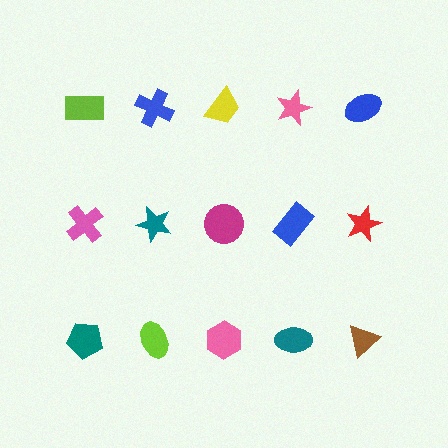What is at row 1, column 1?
A lime rectangle.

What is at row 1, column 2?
A blue cross.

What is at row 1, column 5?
A blue ellipse.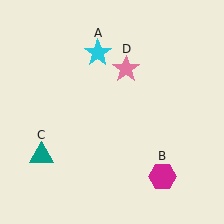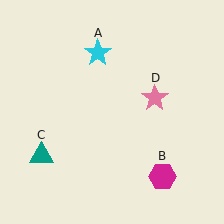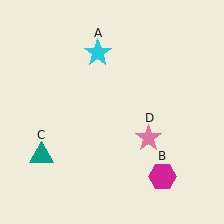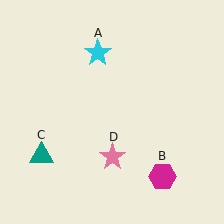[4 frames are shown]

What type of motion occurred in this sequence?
The pink star (object D) rotated clockwise around the center of the scene.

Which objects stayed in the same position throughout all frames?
Cyan star (object A) and magenta hexagon (object B) and teal triangle (object C) remained stationary.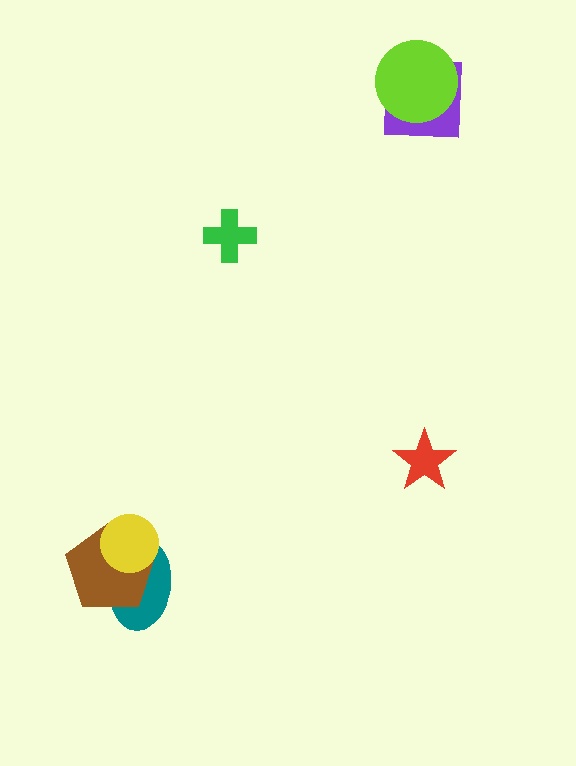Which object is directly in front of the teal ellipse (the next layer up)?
The brown pentagon is directly in front of the teal ellipse.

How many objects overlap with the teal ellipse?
2 objects overlap with the teal ellipse.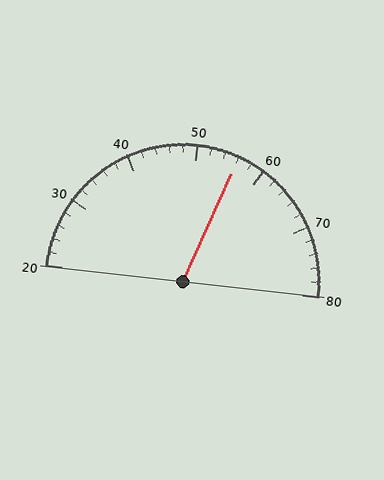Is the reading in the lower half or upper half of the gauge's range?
The reading is in the upper half of the range (20 to 80).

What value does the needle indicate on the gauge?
The needle indicates approximately 56.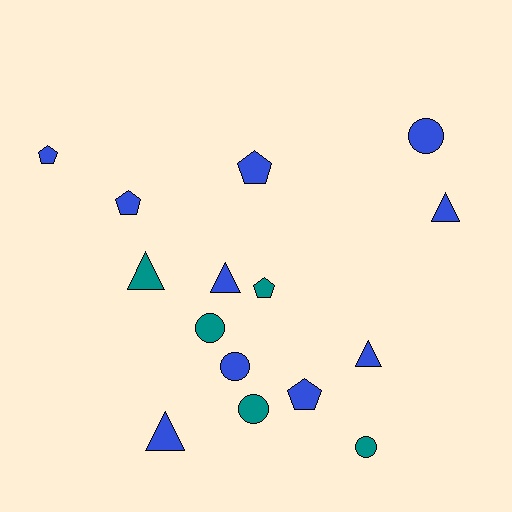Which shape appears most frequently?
Pentagon, with 5 objects.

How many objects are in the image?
There are 15 objects.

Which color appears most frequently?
Blue, with 10 objects.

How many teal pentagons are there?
There is 1 teal pentagon.